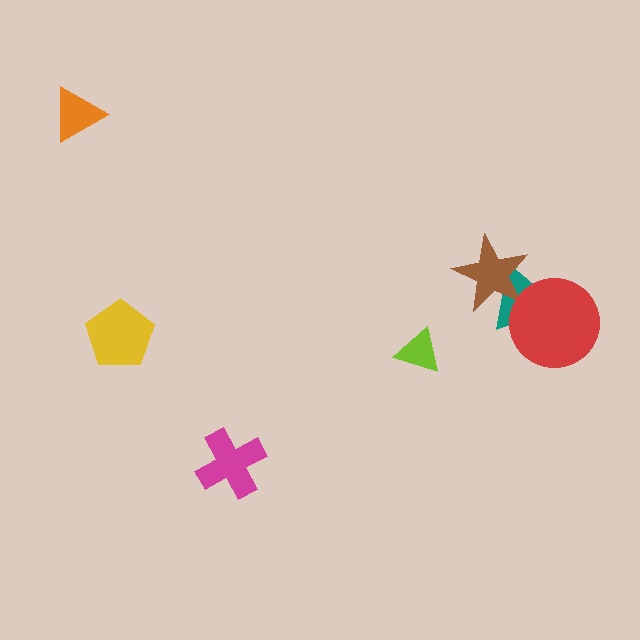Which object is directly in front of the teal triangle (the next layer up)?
The brown star is directly in front of the teal triangle.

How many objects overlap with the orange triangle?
0 objects overlap with the orange triangle.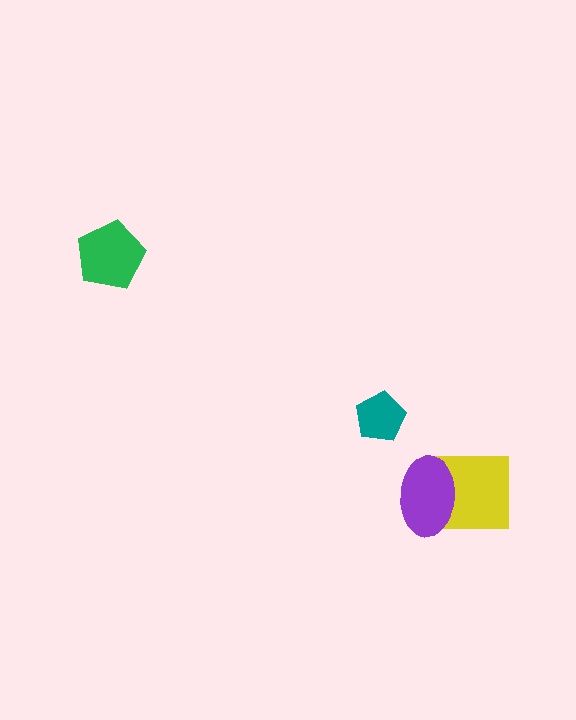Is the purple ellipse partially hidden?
No, no other shape covers it.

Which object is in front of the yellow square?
The purple ellipse is in front of the yellow square.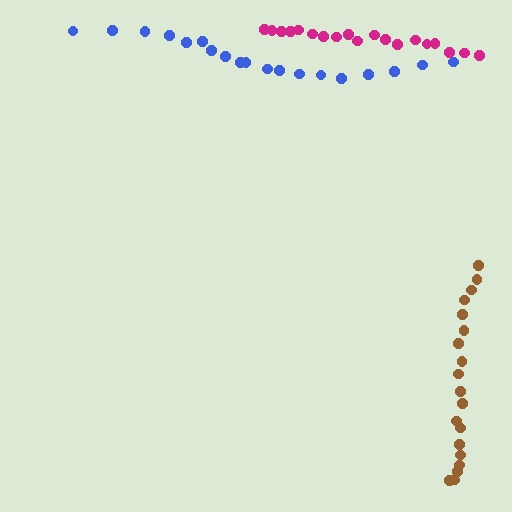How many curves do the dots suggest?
There are 3 distinct paths.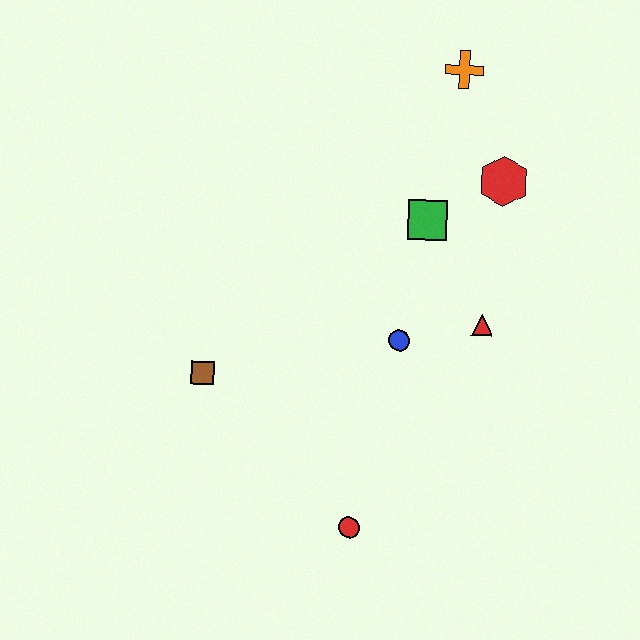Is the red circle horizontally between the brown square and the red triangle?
Yes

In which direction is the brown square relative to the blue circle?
The brown square is to the left of the blue circle.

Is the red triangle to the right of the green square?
Yes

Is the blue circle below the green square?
Yes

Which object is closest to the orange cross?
The red hexagon is closest to the orange cross.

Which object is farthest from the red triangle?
The brown square is farthest from the red triangle.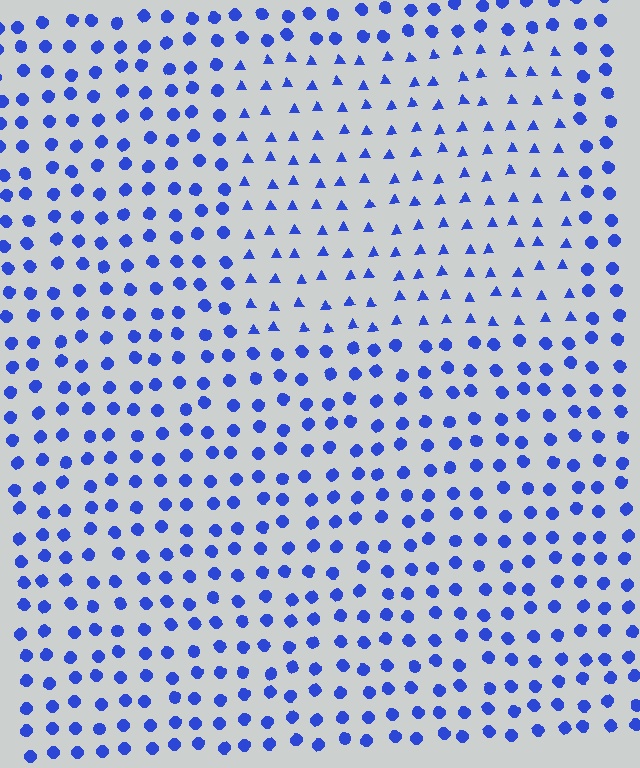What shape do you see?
I see a rectangle.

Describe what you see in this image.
The image is filled with small blue elements arranged in a uniform grid. A rectangle-shaped region contains triangles, while the surrounding area contains circles. The boundary is defined purely by the change in element shape.